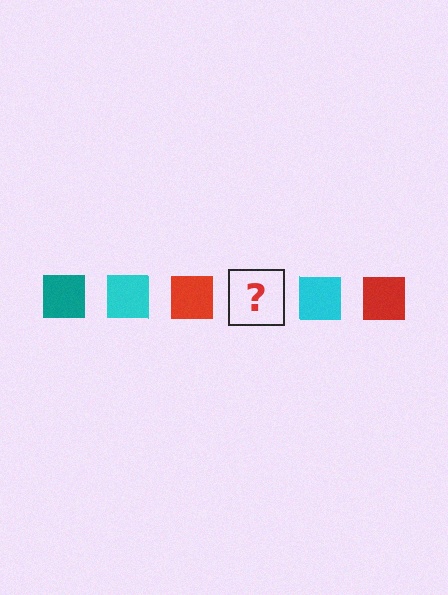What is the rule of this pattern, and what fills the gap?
The rule is that the pattern cycles through teal, cyan, red squares. The gap should be filled with a teal square.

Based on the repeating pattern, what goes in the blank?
The blank should be a teal square.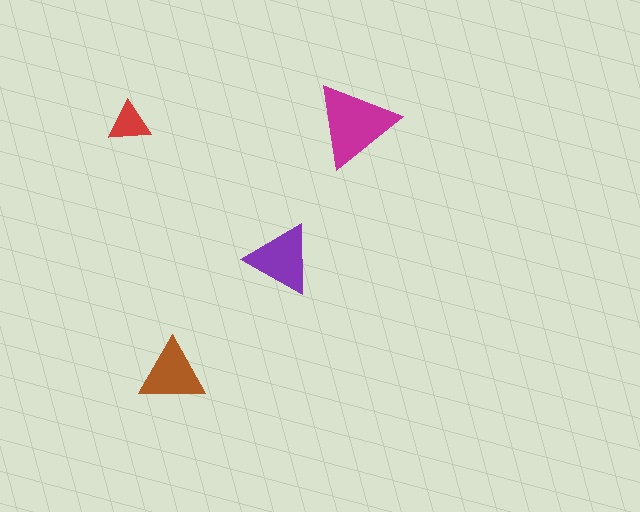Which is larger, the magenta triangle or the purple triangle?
The magenta one.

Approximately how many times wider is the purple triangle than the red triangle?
About 1.5 times wider.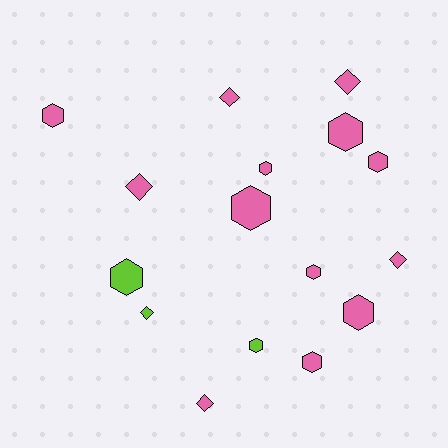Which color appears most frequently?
Pink, with 13 objects.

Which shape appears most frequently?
Hexagon, with 10 objects.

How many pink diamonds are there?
There are 5 pink diamonds.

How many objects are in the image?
There are 16 objects.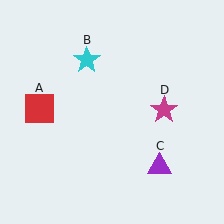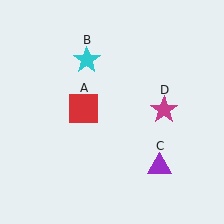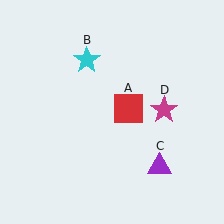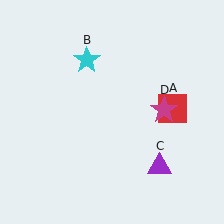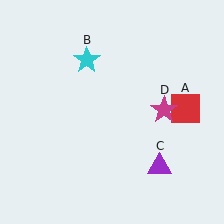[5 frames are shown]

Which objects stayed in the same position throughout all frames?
Cyan star (object B) and purple triangle (object C) and magenta star (object D) remained stationary.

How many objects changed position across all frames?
1 object changed position: red square (object A).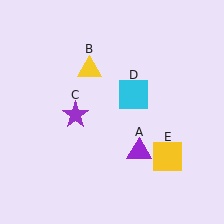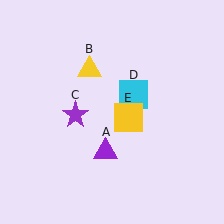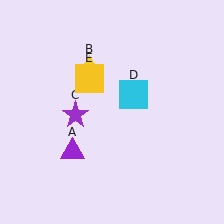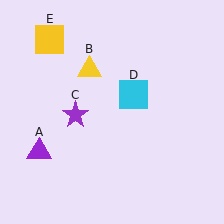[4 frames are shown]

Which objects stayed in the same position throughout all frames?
Yellow triangle (object B) and purple star (object C) and cyan square (object D) remained stationary.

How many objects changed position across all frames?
2 objects changed position: purple triangle (object A), yellow square (object E).